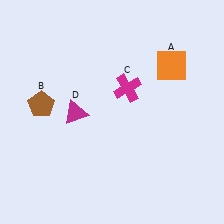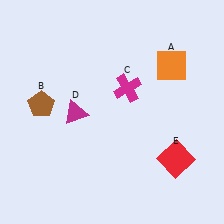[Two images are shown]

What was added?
A red square (E) was added in Image 2.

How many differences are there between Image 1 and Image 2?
There is 1 difference between the two images.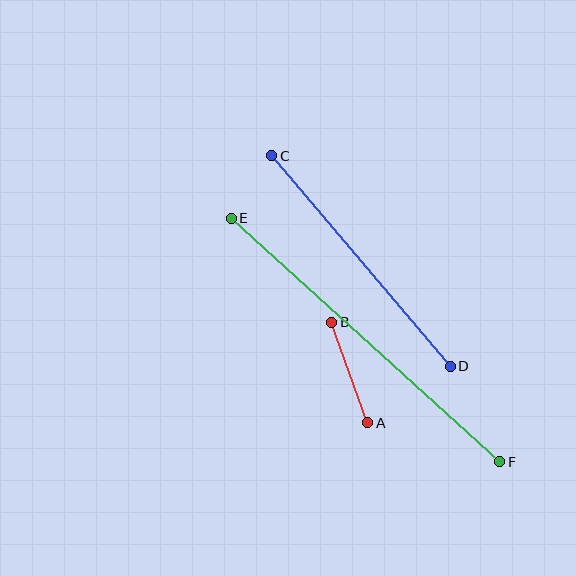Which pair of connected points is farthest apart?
Points E and F are farthest apart.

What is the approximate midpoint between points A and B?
The midpoint is at approximately (350, 373) pixels.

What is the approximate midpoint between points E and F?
The midpoint is at approximately (366, 340) pixels.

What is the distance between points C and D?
The distance is approximately 276 pixels.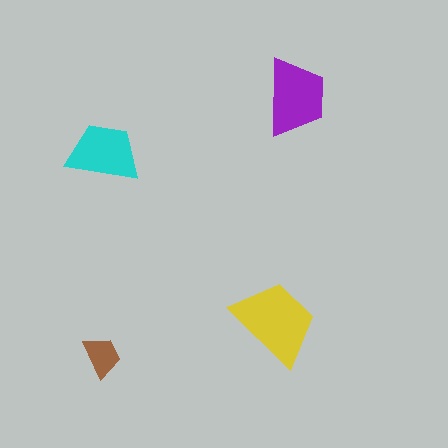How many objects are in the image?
There are 4 objects in the image.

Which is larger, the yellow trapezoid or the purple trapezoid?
The yellow one.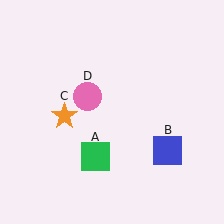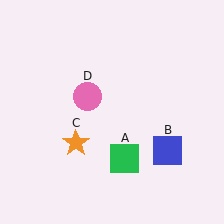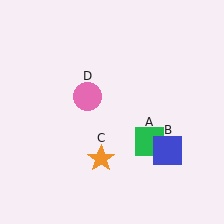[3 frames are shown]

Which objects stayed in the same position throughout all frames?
Blue square (object B) and pink circle (object D) remained stationary.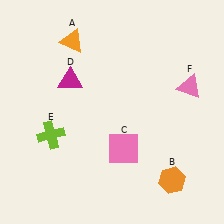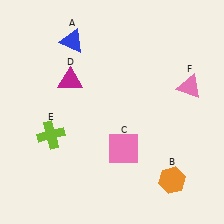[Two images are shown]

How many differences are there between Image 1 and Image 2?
There is 1 difference between the two images.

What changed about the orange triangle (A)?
In Image 1, A is orange. In Image 2, it changed to blue.